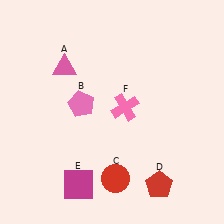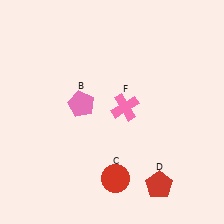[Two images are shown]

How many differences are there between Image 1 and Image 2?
There are 2 differences between the two images.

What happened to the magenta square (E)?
The magenta square (E) was removed in Image 2. It was in the bottom-left area of Image 1.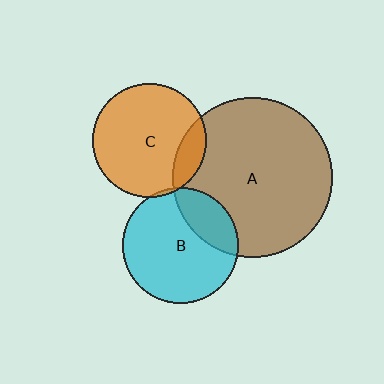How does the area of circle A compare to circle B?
Approximately 1.9 times.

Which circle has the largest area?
Circle A (brown).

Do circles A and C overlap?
Yes.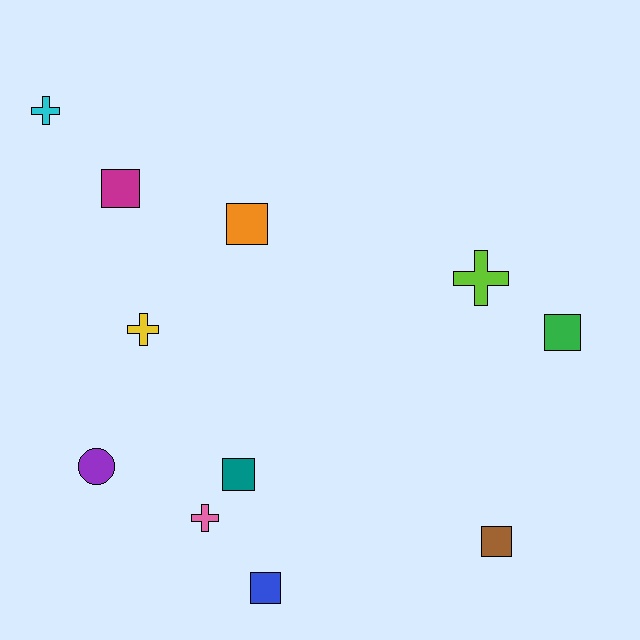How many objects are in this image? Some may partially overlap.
There are 11 objects.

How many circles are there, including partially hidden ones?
There is 1 circle.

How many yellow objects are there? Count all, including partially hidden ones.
There is 1 yellow object.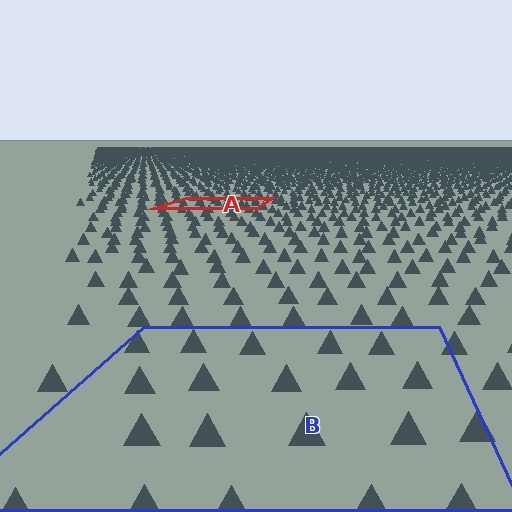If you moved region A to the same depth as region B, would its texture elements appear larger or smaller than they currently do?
They would appear larger. At a closer depth, the same texture elements are projected at a bigger on-screen size.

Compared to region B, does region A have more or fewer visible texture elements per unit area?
Region A has more texture elements per unit area — they are packed more densely because it is farther away.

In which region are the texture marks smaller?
The texture marks are smaller in region A, because it is farther away.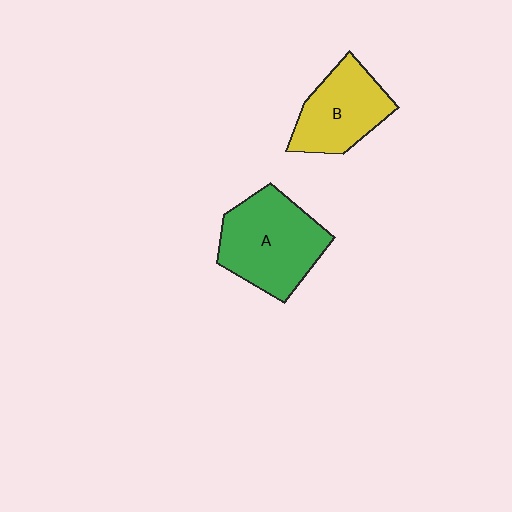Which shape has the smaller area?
Shape B (yellow).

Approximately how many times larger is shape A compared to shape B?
Approximately 1.3 times.